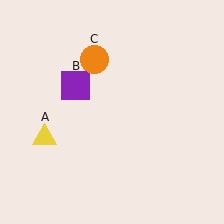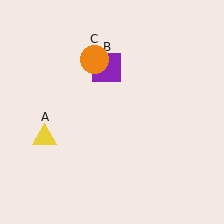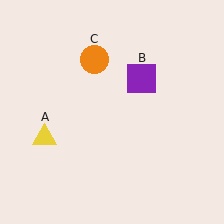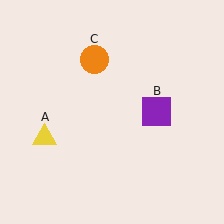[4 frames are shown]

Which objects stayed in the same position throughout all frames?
Yellow triangle (object A) and orange circle (object C) remained stationary.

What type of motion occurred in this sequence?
The purple square (object B) rotated clockwise around the center of the scene.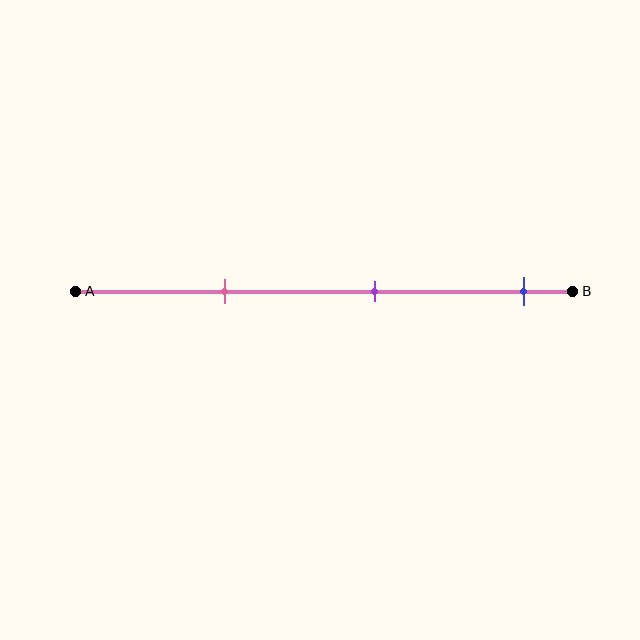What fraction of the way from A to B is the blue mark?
The blue mark is approximately 90% (0.9) of the way from A to B.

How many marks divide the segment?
There are 3 marks dividing the segment.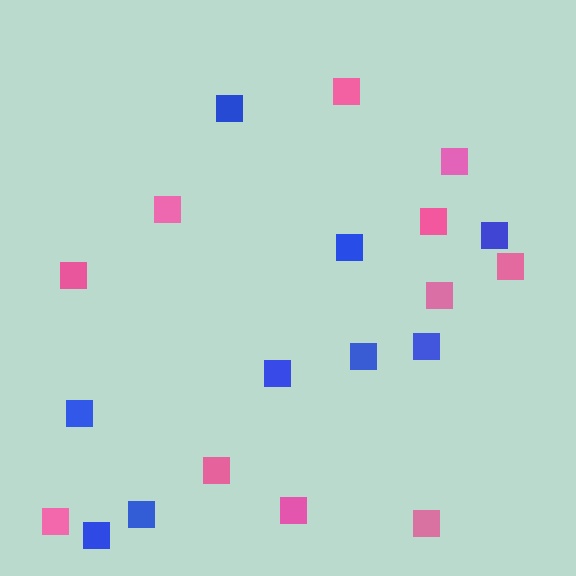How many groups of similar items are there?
There are 2 groups: one group of blue squares (9) and one group of pink squares (11).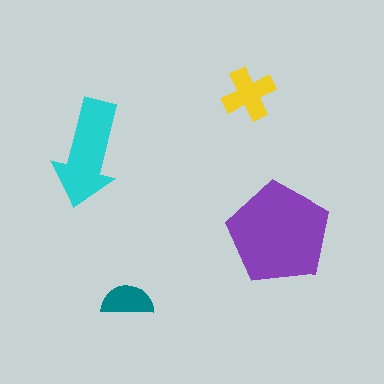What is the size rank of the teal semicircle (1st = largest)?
4th.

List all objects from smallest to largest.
The teal semicircle, the yellow cross, the cyan arrow, the purple pentagon.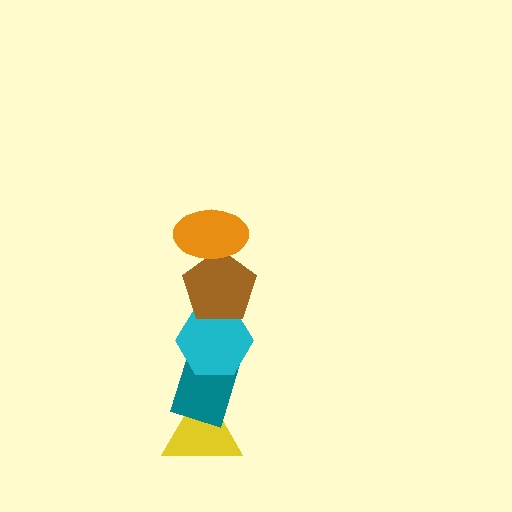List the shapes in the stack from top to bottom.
From top to bottom: the orange ellipse, the brown pentagon, the cyan hexagon, the teal rectangle, the yellow triangle.